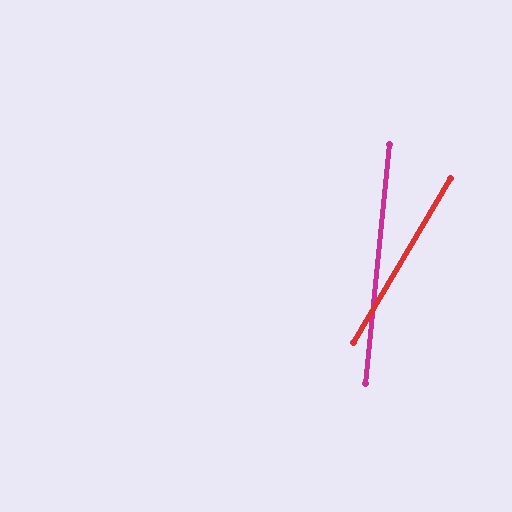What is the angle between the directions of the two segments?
Approximately 25 degrees.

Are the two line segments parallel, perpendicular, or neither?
Neither parallel nor perpendicular — they differ by about 25°.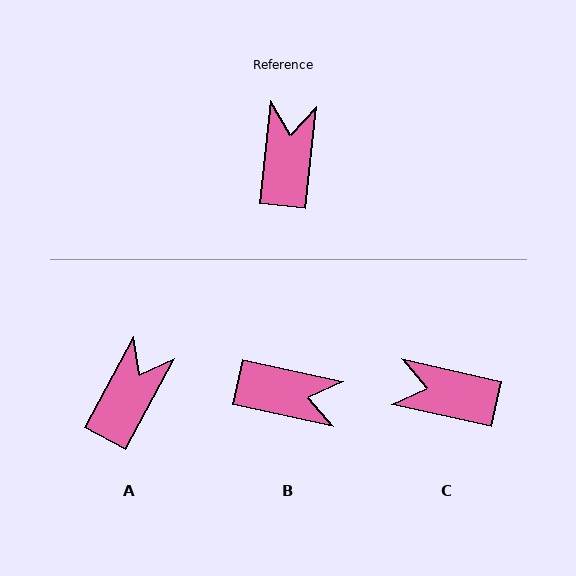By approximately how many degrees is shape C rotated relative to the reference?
Approximately 84 degrees counter-clockwise.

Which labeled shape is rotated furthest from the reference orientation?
B, about 96 degrees away.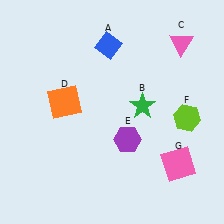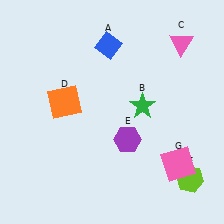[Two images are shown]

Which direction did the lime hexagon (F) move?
The lime hexagon (F) moved down.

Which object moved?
The lime hexagon (F) moved down.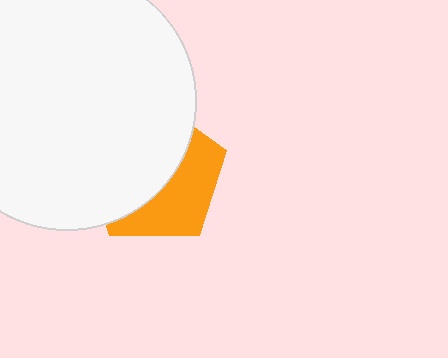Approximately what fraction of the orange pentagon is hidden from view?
Roughly 59% of the orange pentagon is hidden behind the white circle.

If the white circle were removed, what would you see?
You would see the complete orange pentagon.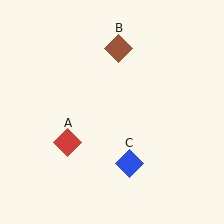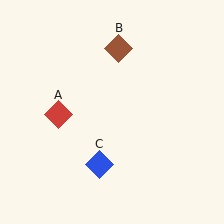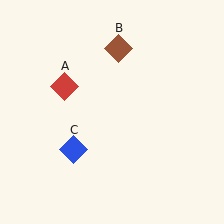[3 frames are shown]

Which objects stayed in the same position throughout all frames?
Brown diamond (object B) remained stationary.